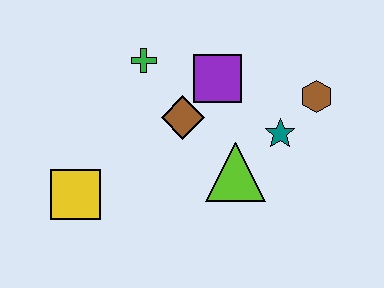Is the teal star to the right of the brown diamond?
Yes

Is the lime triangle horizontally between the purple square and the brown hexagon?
Yes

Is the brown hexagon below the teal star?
No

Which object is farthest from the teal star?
The yellow square is farthest from the teal star.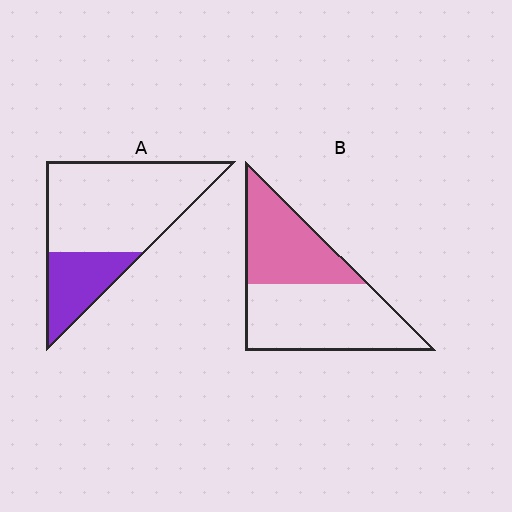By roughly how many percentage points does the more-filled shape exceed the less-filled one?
By roughly 15 percentage points (B over A).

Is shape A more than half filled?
No.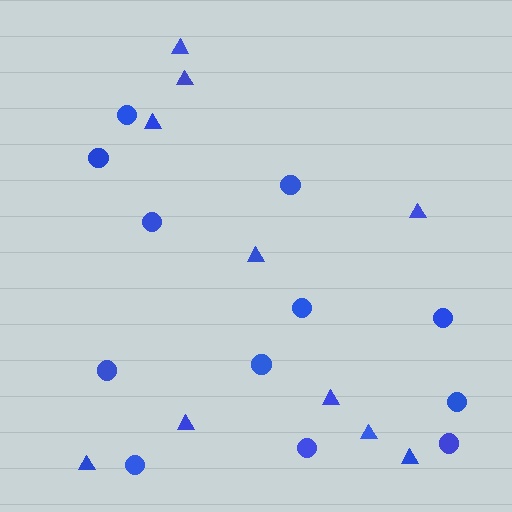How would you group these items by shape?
There are 2 groups: one group of circles (12) and one group of triangles (10).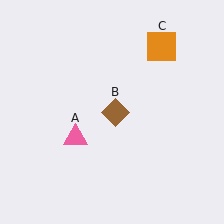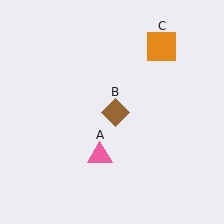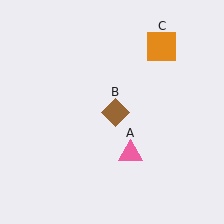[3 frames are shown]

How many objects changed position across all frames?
1 object changed position: pink triangle (object A).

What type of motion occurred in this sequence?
The pink triangle (object A) rotated counterclockwise around the center of the scene.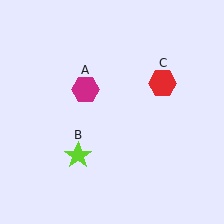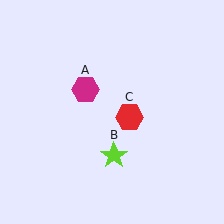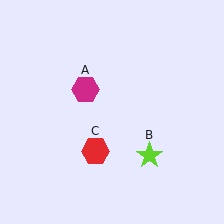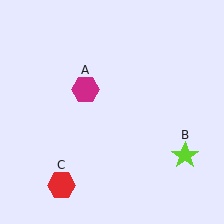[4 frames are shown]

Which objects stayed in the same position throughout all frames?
Magenta hexagon (object A) remained stationary.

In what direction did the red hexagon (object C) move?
The red hexagon (object C) moved down and to the left.